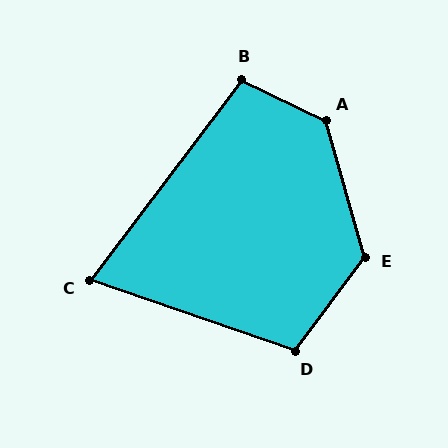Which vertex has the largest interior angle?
A, at approximately 132 degrees.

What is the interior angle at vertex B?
Approximately 101 degrees (obtuse).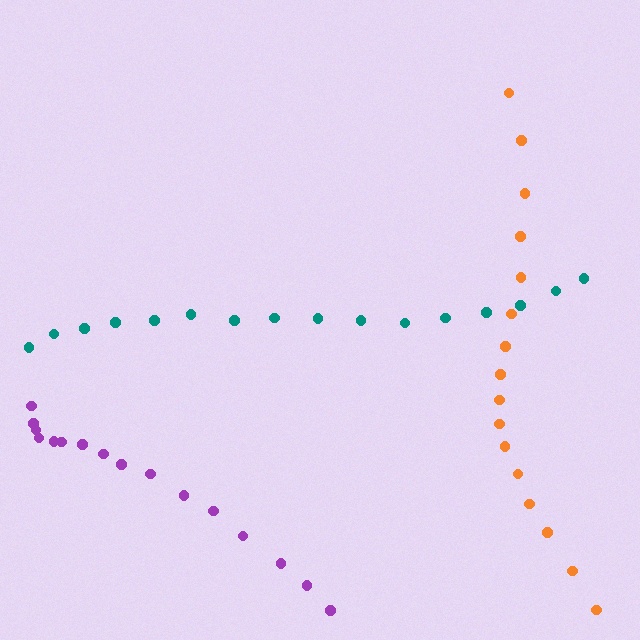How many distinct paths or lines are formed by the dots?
There are 3 distinct paths.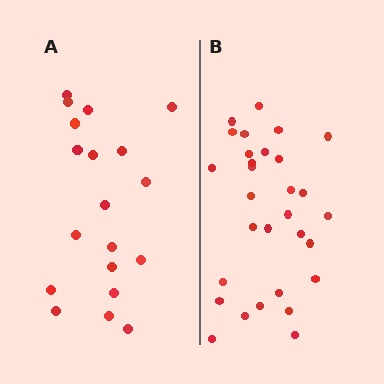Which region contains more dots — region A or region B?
Region B (the right region) has more dots.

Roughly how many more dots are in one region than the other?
Region B has roughly 12 or so more dots than region A.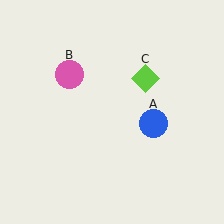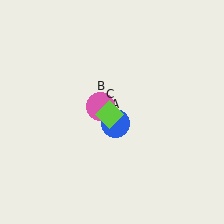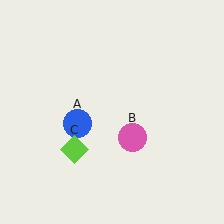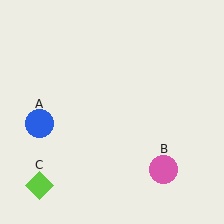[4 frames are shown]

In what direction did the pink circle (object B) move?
The pink circle (object B) moved down and to the right.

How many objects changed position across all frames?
3 objects changed position: blue circle (object A), pink circle (object B), lime diamond (object C).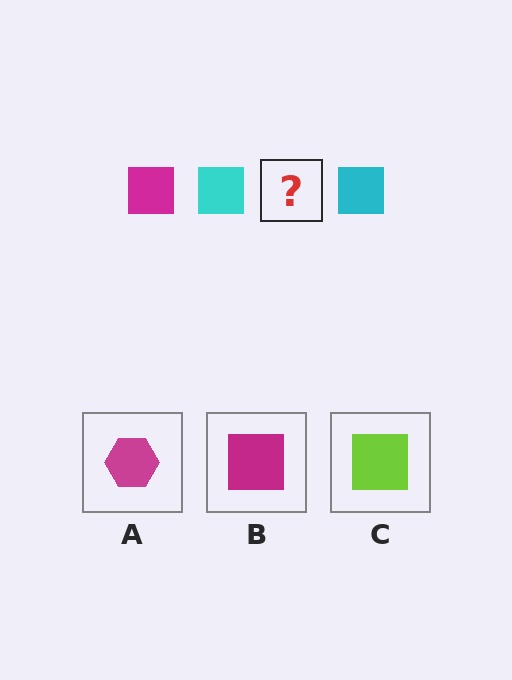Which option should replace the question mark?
Option B.